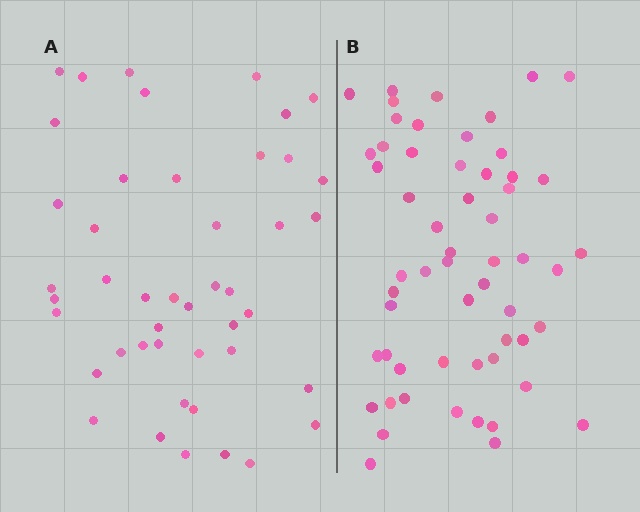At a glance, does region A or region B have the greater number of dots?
Region B (the right region) has more dots.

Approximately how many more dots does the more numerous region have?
Region B has roughly 12 or so more dots than region A.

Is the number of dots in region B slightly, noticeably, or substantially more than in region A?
Region B has noticeably more, but not dramatically so. The ratio is roughly 1.3 to 1.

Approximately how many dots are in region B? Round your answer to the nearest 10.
About 60 dots. (The exact count is 57, which rounds to 60.)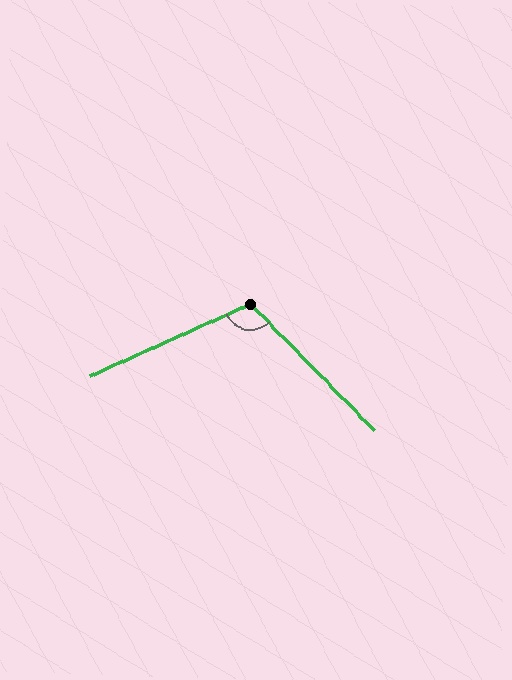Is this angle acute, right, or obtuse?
It is obtuse.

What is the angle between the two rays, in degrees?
Approximately 110 degrees.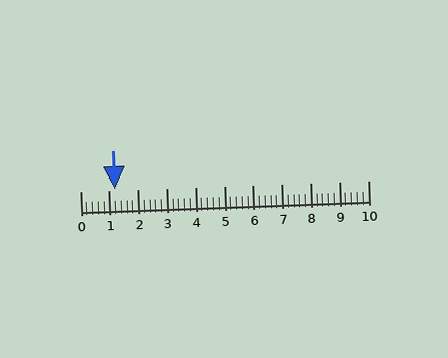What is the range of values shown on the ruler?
The ruler shows values from 0 to 10.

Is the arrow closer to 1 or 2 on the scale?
The arrow is closer to 1.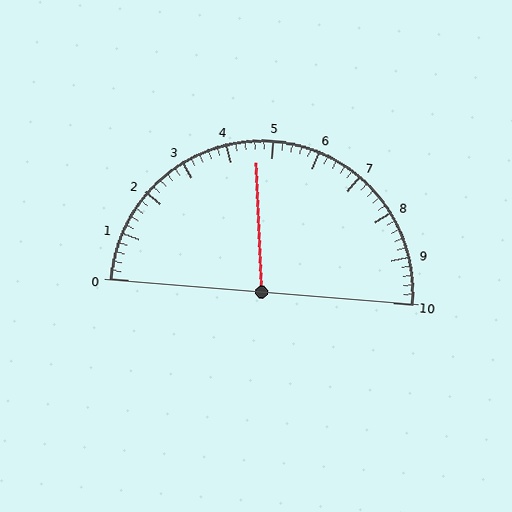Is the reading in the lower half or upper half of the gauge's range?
The reading is in the lower half of the range (0 to 10).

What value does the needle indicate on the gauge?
The needle indicates approximately 4.6.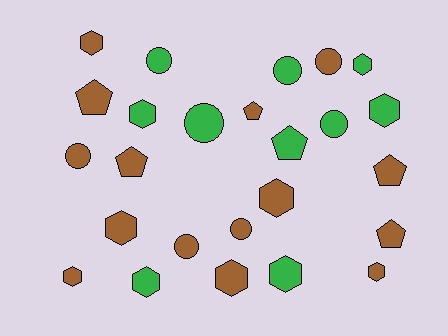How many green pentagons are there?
There is 1 green pentagon.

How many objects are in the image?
There are 25 objects.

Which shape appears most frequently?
Hexagon, with 11 objects.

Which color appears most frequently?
Brown, with 15 objects.